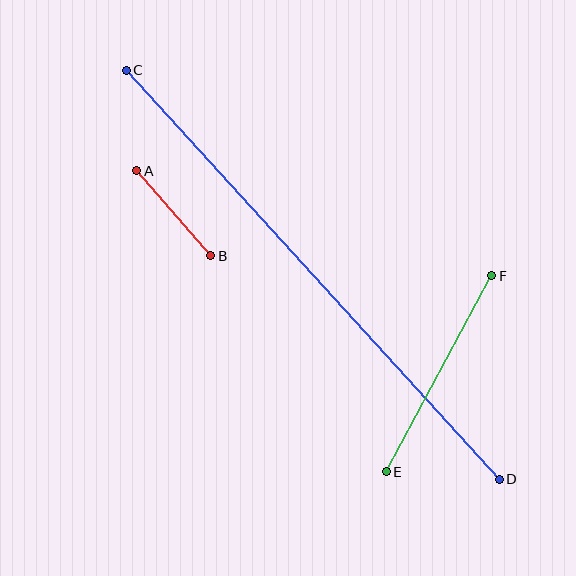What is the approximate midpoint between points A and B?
The midpoint is at approximately (174, 213) pixels.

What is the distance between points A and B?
The distance is approximately 113 pixels.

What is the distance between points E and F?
The distance is approximately 223 pixels.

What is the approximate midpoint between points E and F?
The midpoint is at approximately (439, 374) pixels.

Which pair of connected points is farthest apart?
Points C and D are farthest apart.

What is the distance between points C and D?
The distance is approximately 554 pixels.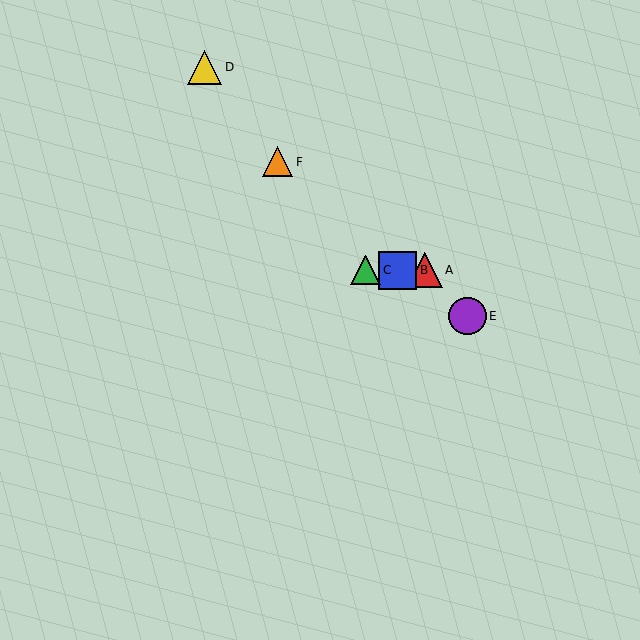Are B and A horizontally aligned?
Yes, both are at y≈270.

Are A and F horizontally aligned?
No, A is at y≈270 and F is at y≈162.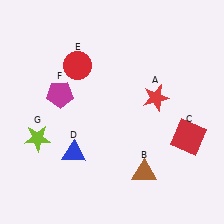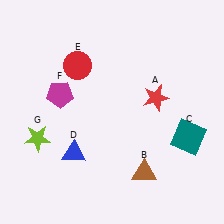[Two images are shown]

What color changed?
The square (C) changed from red in Image 1 to teal in Image 2.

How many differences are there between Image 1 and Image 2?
There is 1 difference between the two images.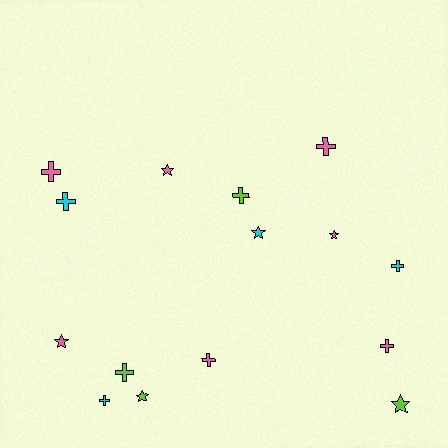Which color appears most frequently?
Pink, with 7 objects.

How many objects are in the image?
There are 15 objects.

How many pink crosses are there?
There are 4 pink crosses.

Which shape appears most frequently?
Cross, with 9 objects.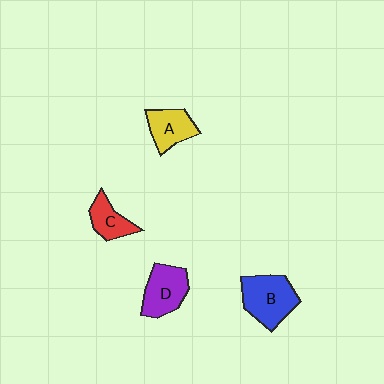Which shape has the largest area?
Shape B (blue).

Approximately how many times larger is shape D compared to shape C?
Approximately 1.5 times.